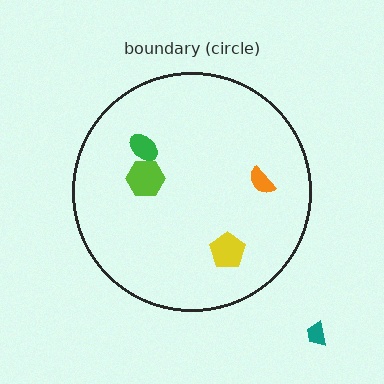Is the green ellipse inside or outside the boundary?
Inside.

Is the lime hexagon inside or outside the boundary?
Inside.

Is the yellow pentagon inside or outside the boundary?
Inside.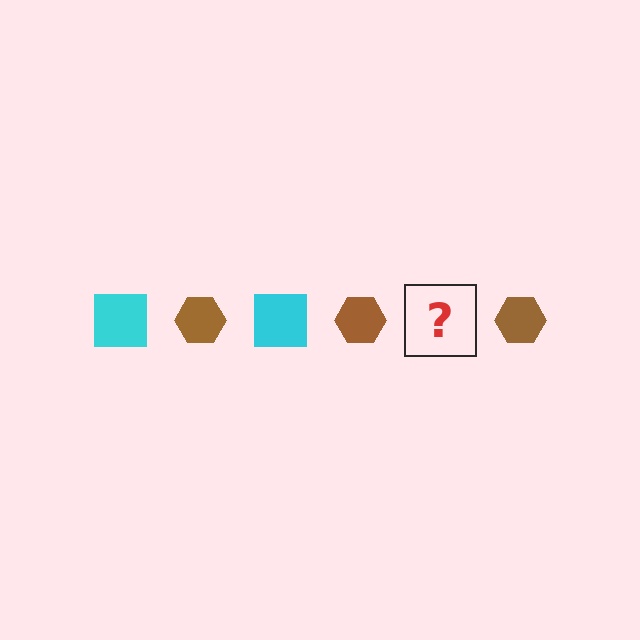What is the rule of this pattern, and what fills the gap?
The rule is that the pattern alternates between cyan square and brown hexagon. The gap should be filled with a cyan square.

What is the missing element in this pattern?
The missing element is a cyan square.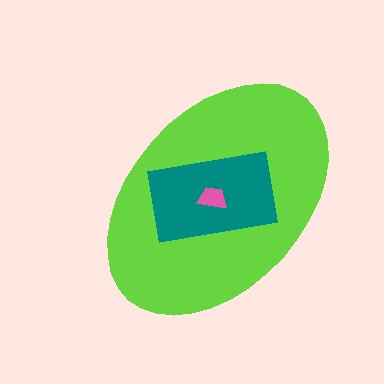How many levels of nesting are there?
3.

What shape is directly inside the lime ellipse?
The teal rectangle.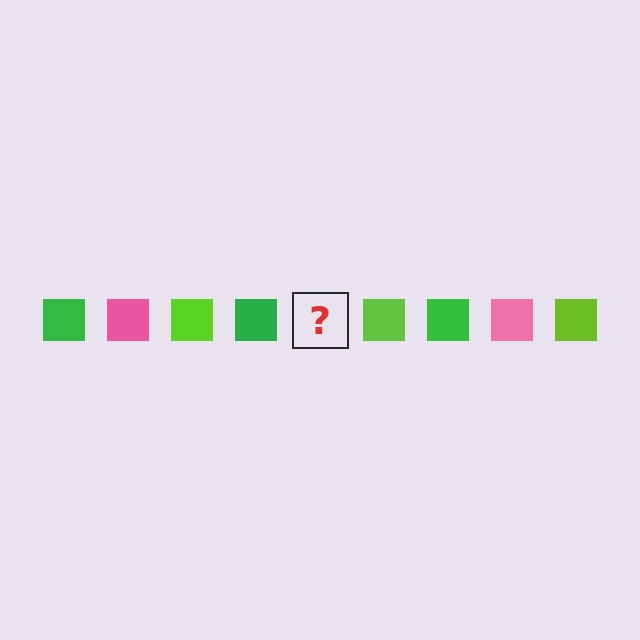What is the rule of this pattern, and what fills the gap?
The rule is that the pattern cycles through green, pink, lime squares. The gap should be filled with a pink square.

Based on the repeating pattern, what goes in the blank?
The blank should be a pink square.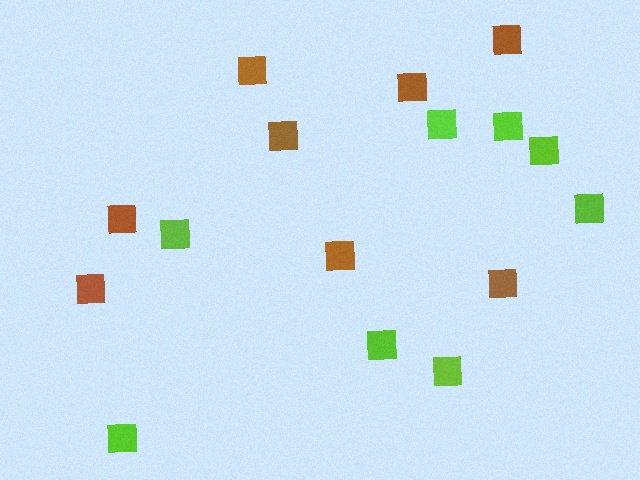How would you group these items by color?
There are 2 groups: one group of brown squares (8) and one group of lime squares (8).